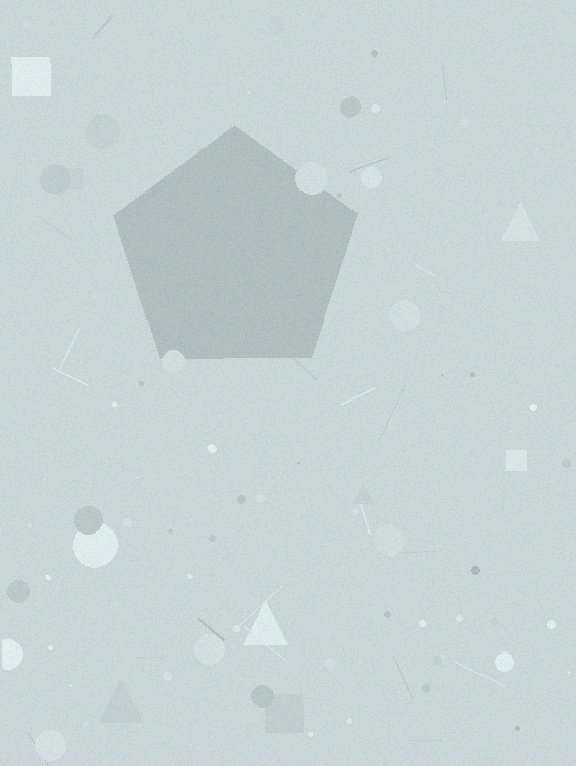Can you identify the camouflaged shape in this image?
The camouflaged shape is a pentagon.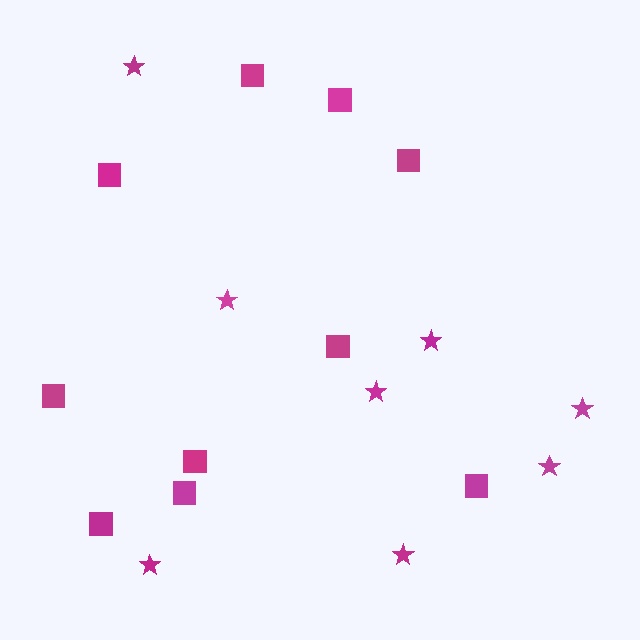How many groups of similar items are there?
There are 2 groups: one group of stars (8) and one group of squares (10).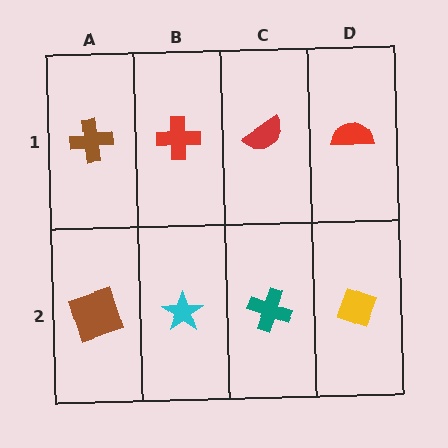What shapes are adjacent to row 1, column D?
A yellow diamond (row 2, column D), a red semicircle (row 1, column C).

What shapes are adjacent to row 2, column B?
A red cross (row 1, column B), a brown square (row 2, column A), a teal cross (row 2, column C).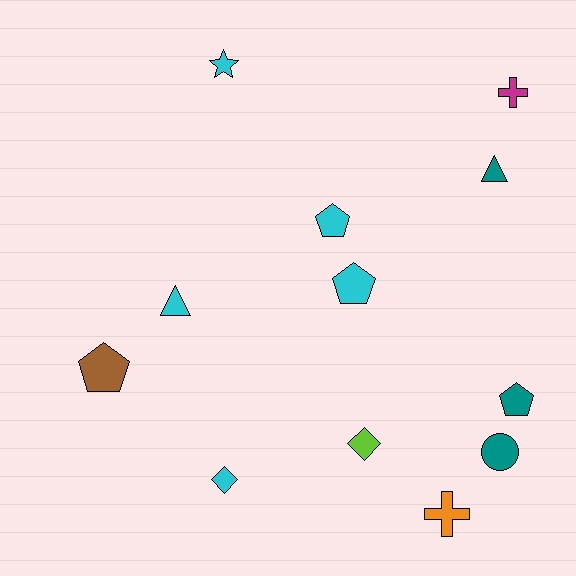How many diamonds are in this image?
There are 2 diamonds.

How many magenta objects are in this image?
There is 1 magenta object.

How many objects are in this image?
There are 12 objects.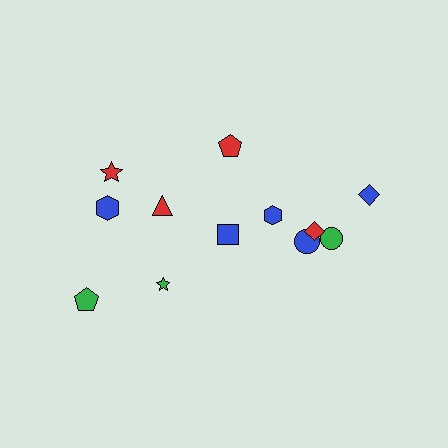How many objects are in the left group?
There are 5 objects.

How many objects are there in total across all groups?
There are 12 objects.